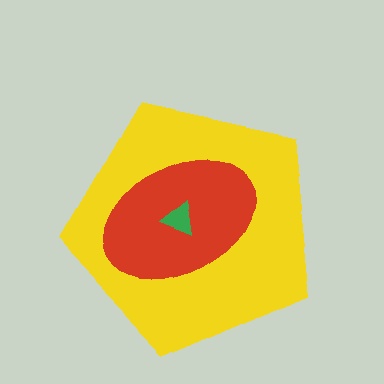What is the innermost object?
The green triangle.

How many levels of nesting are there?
3.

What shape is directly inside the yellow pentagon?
The red ellipse.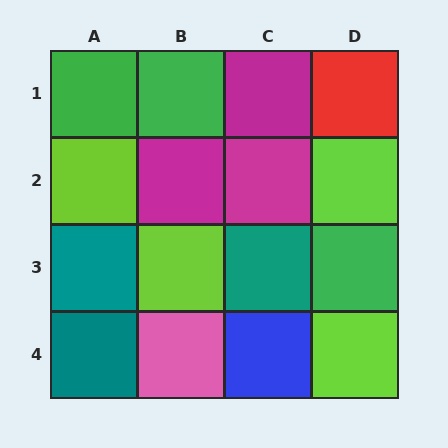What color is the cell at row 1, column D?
Red.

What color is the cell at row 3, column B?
Lime.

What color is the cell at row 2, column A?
Lime.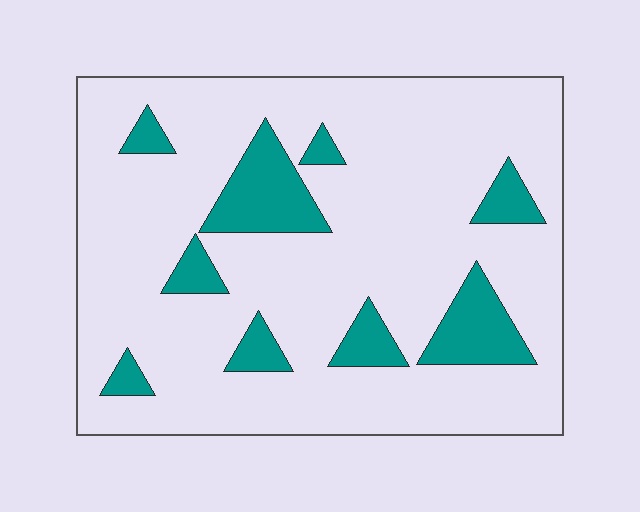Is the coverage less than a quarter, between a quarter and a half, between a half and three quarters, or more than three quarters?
Less than a quarter.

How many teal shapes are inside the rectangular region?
9.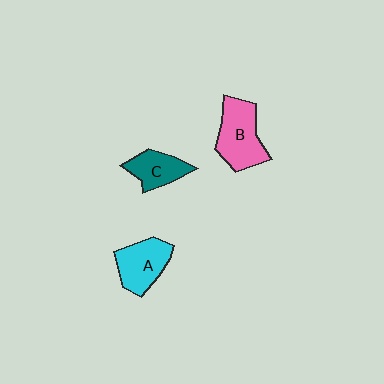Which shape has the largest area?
Shape B (pink).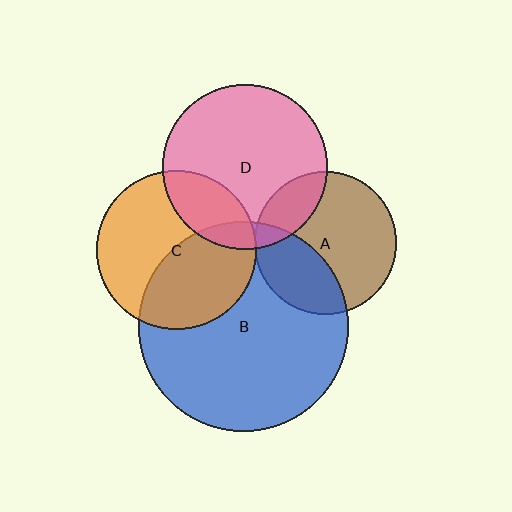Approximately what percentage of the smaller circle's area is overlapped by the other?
Approximately 5%.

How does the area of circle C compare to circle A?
Approximately 1.3 times.